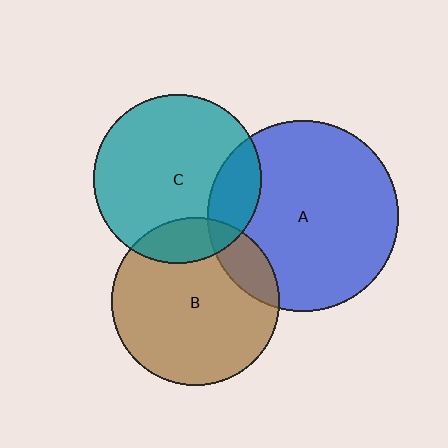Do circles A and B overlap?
Yes.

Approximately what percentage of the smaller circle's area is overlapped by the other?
Approximately 15%.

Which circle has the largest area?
Circle A (blue).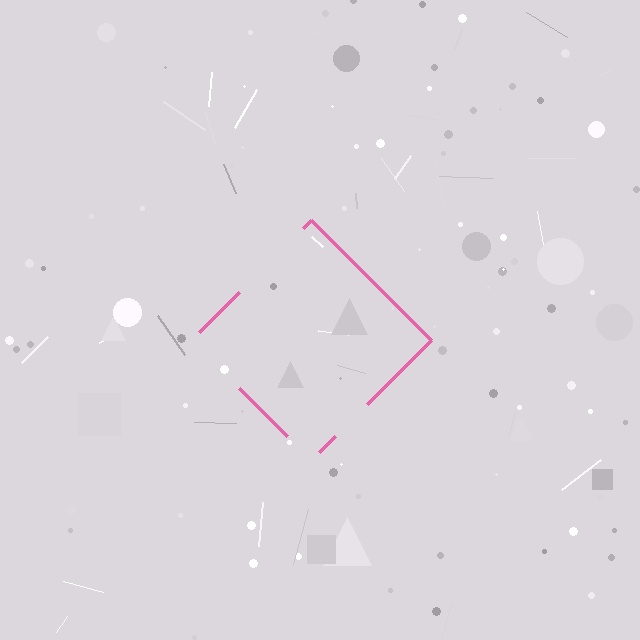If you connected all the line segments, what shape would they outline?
They would outline a diamond.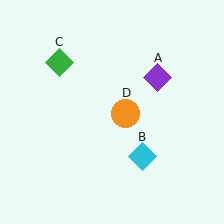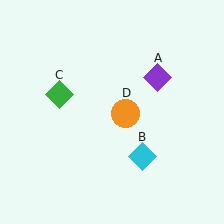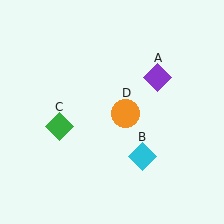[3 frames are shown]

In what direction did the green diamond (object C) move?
The green diamond (object C) moved down.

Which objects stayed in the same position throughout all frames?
Purple diamond (object A) and cyan diamond (object B) and orange circle (object D) remained stationary.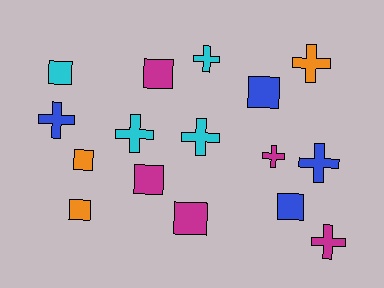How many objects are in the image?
There are 16 objects.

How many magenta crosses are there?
There are 2 magenta crosses.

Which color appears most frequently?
Magenta, with 5 objects.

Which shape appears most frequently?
Cross, with 8 objects.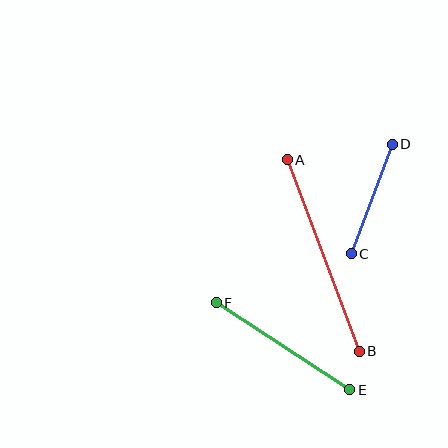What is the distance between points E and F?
The distance is approximately 159 pixels.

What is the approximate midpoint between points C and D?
The midpoint is at approximately (372, 199) pixels.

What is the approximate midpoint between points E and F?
The midpoint is at approximately (283, 346) pixels.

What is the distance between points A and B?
The distance is approximately 204 pixels.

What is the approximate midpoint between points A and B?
The midpoint is at approximately (323, 256) pixels.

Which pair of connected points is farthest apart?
Points A and B are farthest apart.